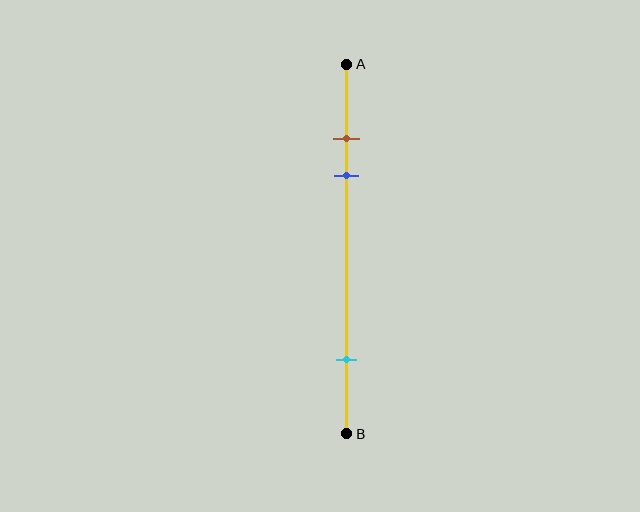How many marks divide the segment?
There are 3 marks dividing the segment.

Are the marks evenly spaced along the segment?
No, the marks are not evenly spaced.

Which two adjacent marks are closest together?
The brown and blue marks are the closest adjacent pair.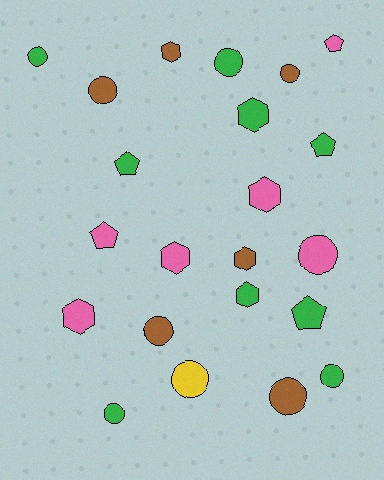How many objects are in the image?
There are 22 objects.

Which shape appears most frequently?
Circle, with 10 objects.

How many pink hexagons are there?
There are 3 pink hexagons.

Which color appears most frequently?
Green, with 9 objects.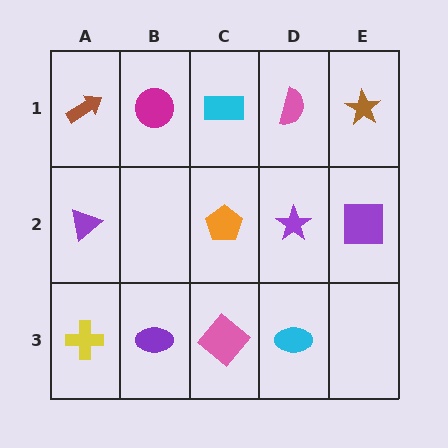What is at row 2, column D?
A purple star.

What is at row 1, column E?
A brown star.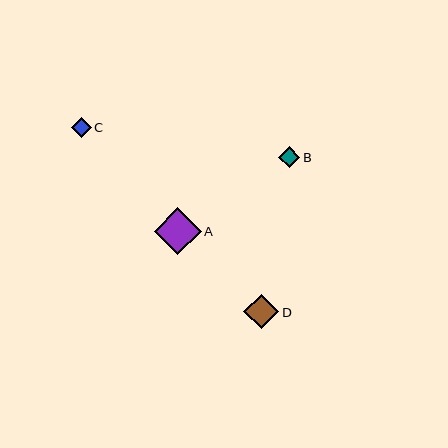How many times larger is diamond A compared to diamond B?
Diamond A is approximately 2.2 times the size of diamond B.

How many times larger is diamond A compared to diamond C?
Diamond A is approximately 2.4 times the size of diamond C.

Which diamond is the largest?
Diamond A is the largest with a size of approximately 47 pixels.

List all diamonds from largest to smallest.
From largest to smallest: A, D, B, C.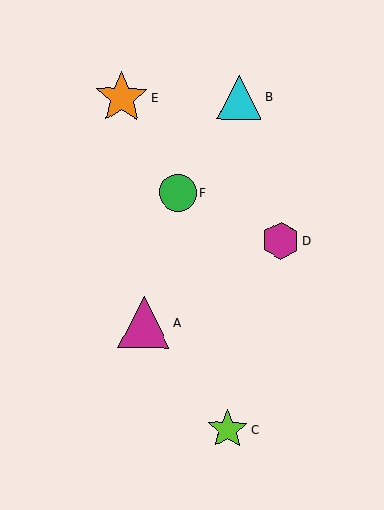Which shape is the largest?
The orange star (labeled E) is the largest.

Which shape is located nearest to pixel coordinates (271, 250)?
The magenta hexagon (labeled D) at (281, 241) is nearest to that location.